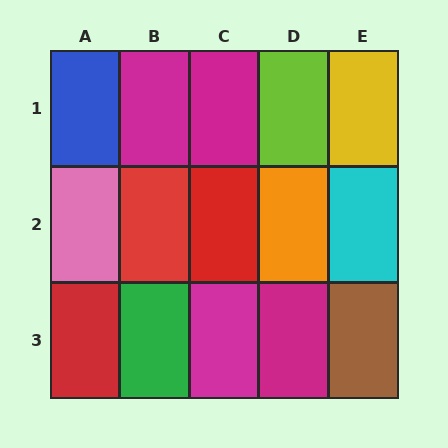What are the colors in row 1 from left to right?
Blue, magenta, magenta, lime, yellow.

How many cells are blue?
1 cell is blue.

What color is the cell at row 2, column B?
Red.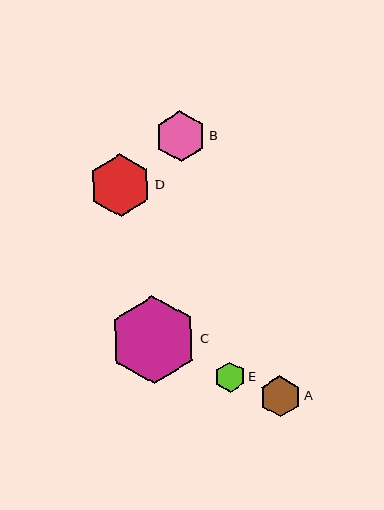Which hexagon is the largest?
Hexagon C is the largest with a size of approximately 88 pixels.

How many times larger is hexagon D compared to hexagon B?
Hexagon D is approximately 1.2 times the size of hexagon B.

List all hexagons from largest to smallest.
From largest to smallest: C, D, B, A, E.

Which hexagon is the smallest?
Hexagon E is the smallest with a size of approximately 30 pixels.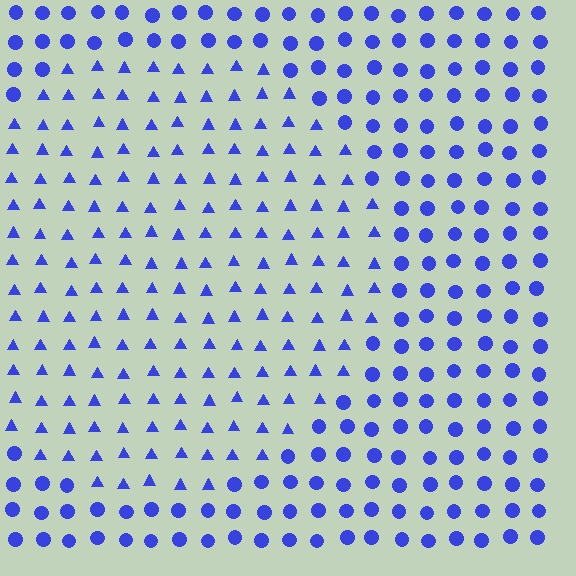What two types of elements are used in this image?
The image uses triangles inside the circle region and circles outside it.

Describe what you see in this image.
The image is filled with small blue elements arranged in a uniform grid. A circle-shaped region contains triangles, while the surrounding area contains circles. The boundary is defined purely by the change in element shape.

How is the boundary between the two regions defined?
The boundary is defined by a change in element shape: triangles inside vs. circles outside. All elements share the same color and spacing.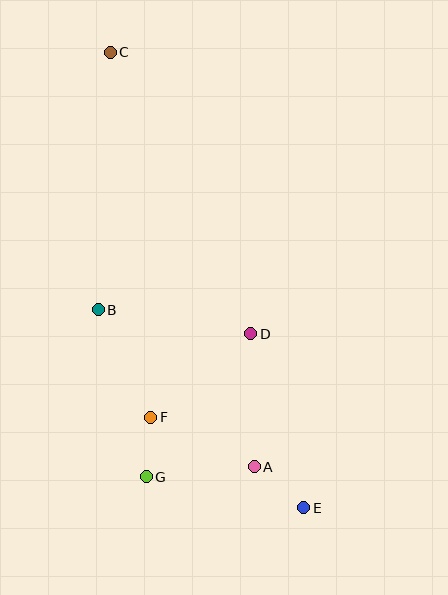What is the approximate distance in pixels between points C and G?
The distance between C and G is approximately 426 pixels.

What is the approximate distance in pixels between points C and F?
The distance between C and F is approximately 367 pixels.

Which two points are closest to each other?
Points F and G are closest to each other.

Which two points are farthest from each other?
Points C and E are farthest from each other.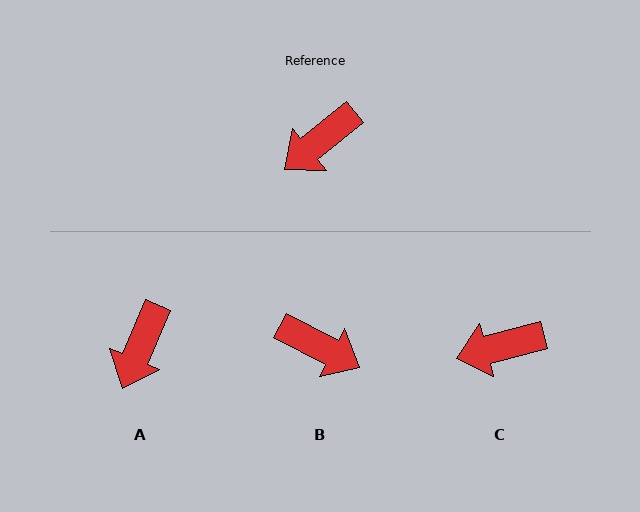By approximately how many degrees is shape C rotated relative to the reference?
Approximately 24 degrees clockwise.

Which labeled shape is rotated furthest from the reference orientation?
B, about 113 degrees away.